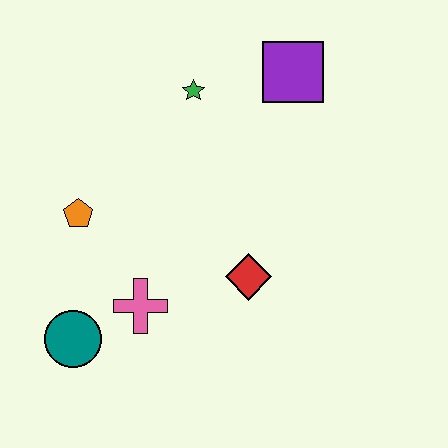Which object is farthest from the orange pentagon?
The purple square is farthest from the orange pentagon.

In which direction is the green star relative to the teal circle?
The green star is above the teal circle.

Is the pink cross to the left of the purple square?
Yes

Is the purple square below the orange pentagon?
No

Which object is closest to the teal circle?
The pink cross is closest to the teal circle.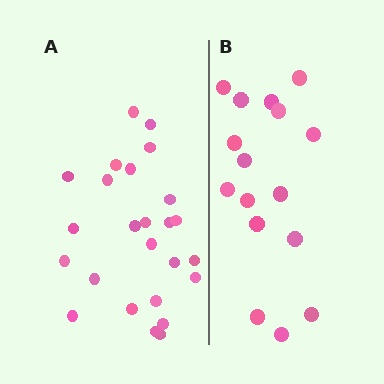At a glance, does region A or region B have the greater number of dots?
Region A (the left region) has more dots.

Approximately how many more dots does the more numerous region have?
Region A has roughly 8 or so more dots than region B.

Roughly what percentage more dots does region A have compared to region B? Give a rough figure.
About 55% more.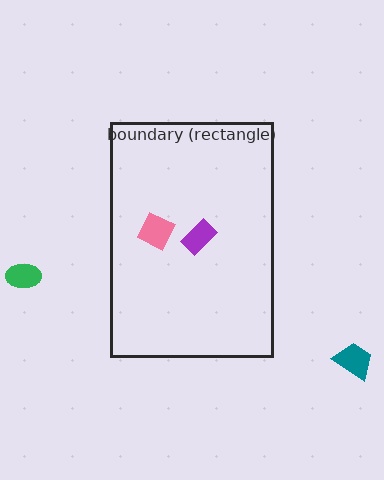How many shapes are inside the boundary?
2 inside, 2 outside.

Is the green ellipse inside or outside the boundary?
Outside.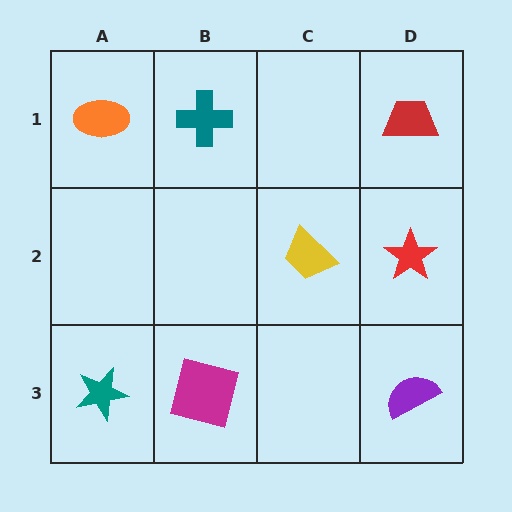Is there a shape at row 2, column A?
No, that cell is empty.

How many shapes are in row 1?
3 shapes.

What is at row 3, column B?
A magenta square.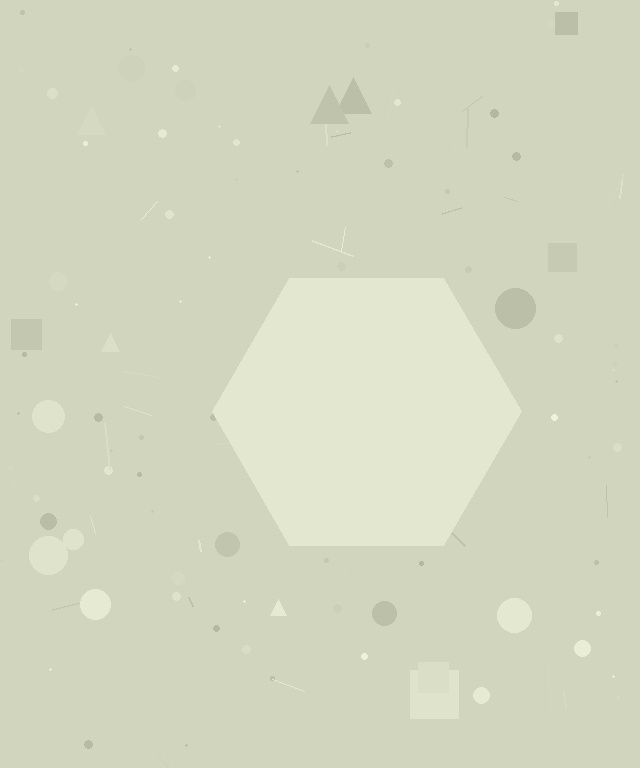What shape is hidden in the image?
A hexagon is hidden in the image.